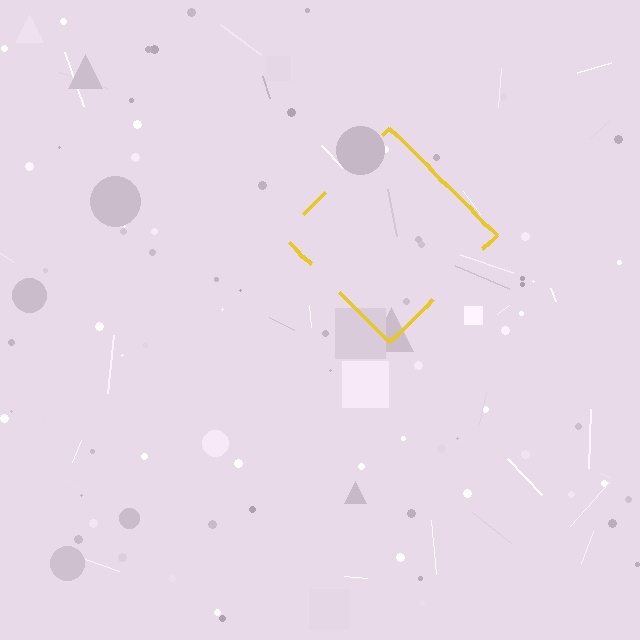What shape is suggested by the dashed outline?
The dashed outline suggests a diamond.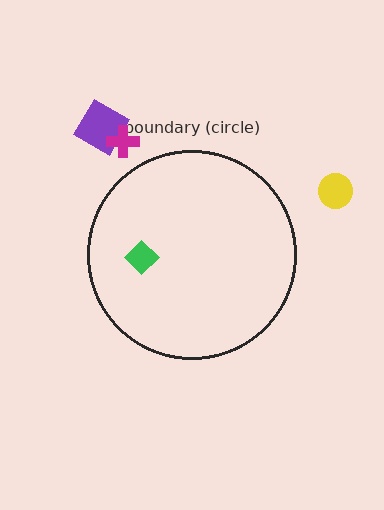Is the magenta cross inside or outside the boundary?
Outside.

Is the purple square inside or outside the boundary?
Outside.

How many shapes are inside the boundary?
1 inside, 3 outside.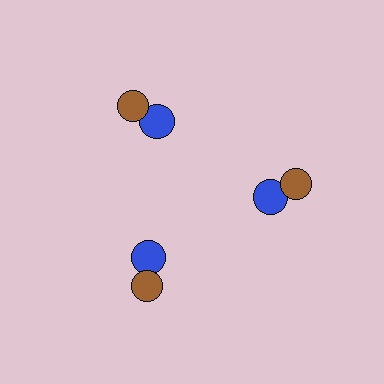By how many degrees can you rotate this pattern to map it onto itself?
The pattern maps onto itself every 120 degrees of rotation.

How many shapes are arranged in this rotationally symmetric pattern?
There are 6 shapes, arranged in 3 groups of 2.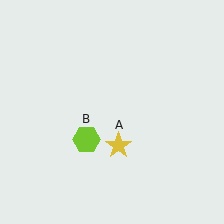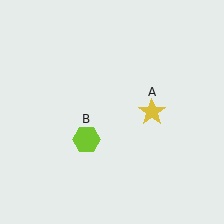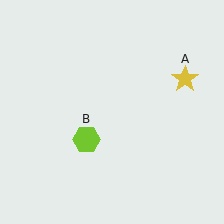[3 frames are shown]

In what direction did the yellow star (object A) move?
The yellow star (object A) moved up and to the right.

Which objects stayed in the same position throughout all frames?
Lime hexagon (object B) remained stationary.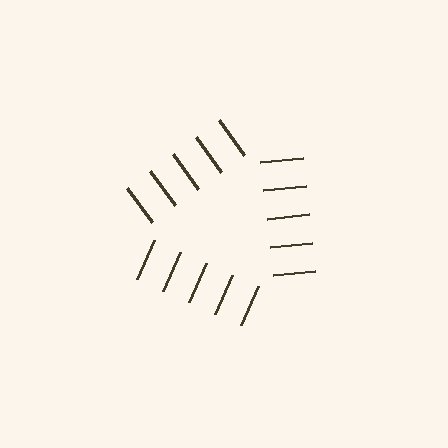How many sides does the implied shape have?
3 sides — the line-ends trace a triangle.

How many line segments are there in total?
15 — 5 along each of the 3 edges.